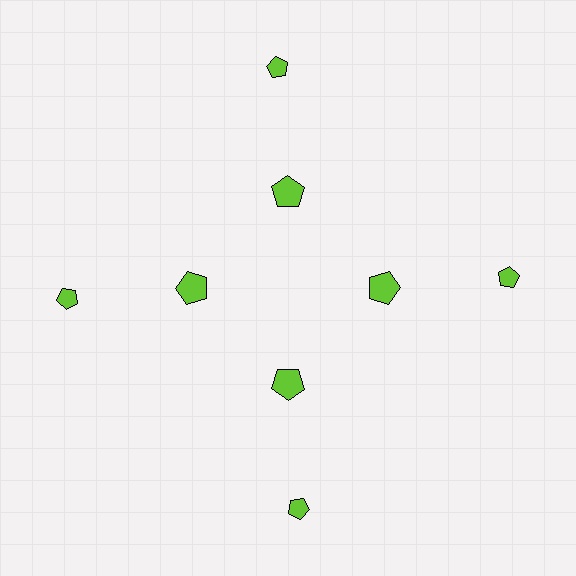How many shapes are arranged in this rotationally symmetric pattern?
There are 8 shapes, arranged in 4 groups of 2.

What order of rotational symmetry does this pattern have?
This pattern has 4-fold rotational symmetry.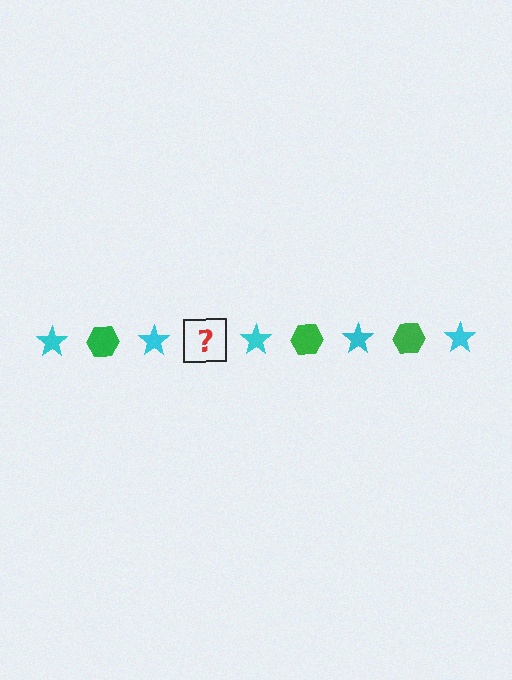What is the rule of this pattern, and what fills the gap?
The rule is that the pattern alternates between cyan star and green hexagon. The gap should be filled with a green hexagon.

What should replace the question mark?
The question mark should be replaced with a green hexagon.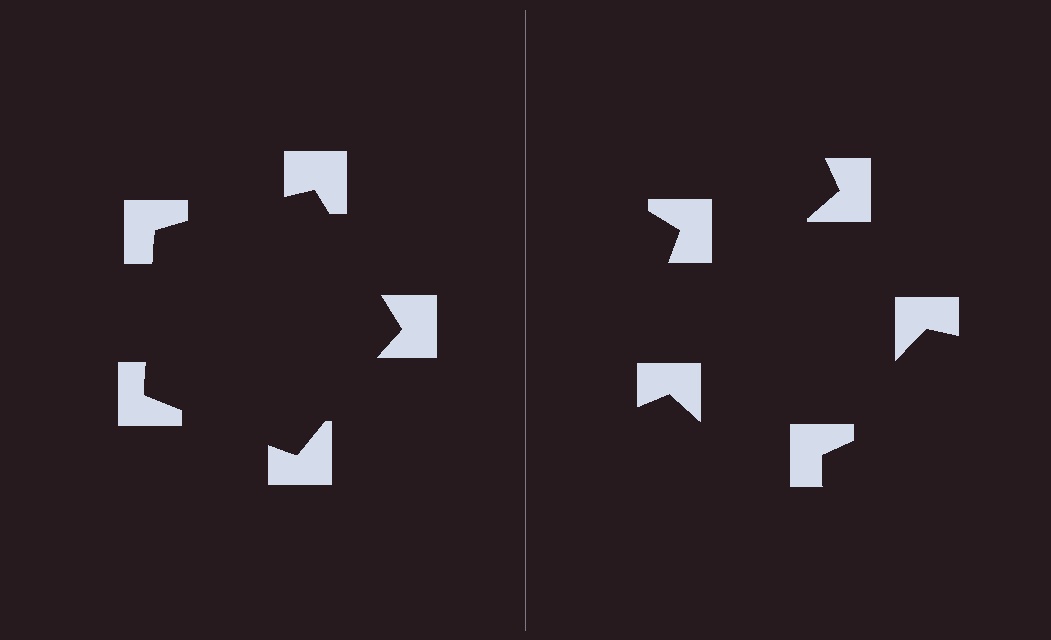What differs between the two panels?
The notched squares are positioned identically on both sides; only the wedge orientations differ. On the left they align to a pentagon; on the right they are misaligned.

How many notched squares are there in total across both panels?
10 — 5 on each side.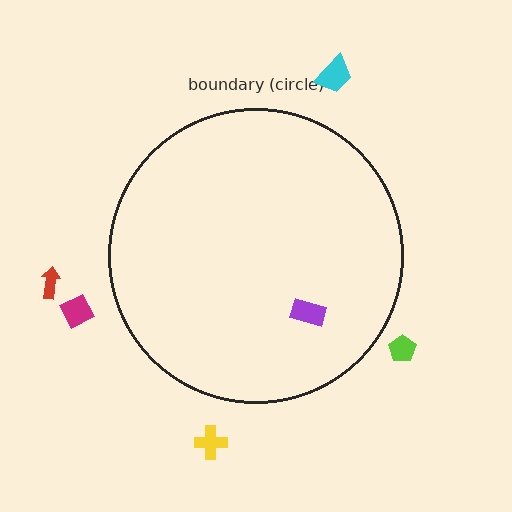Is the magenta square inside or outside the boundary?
Outside.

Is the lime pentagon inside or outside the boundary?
Outside.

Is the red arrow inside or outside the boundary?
Outside.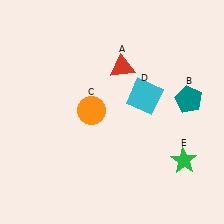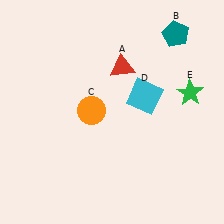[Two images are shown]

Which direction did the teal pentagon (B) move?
The teal pentagon (B) moved up.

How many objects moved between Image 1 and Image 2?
2 objects moved between the two images.